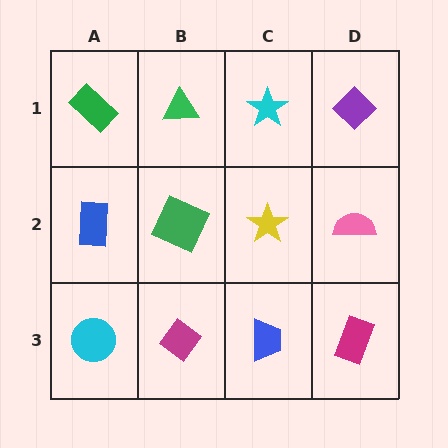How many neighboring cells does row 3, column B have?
3.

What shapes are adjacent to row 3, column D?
A pink semicircle (row 2, column D), a blue trapezoid (row 3, column C).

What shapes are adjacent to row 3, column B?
A green square (row 2, column B), a cyan circle (row 3, column A), a blue trapezoid (row 3, column C).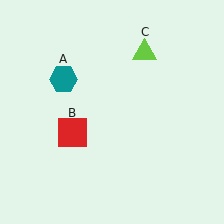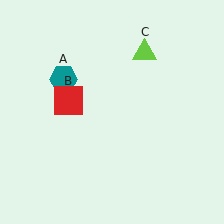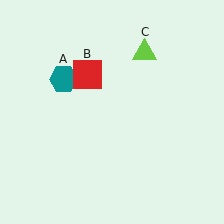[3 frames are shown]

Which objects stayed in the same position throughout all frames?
Teal hexagon (object A) and lime triangle (object C) remained stationary.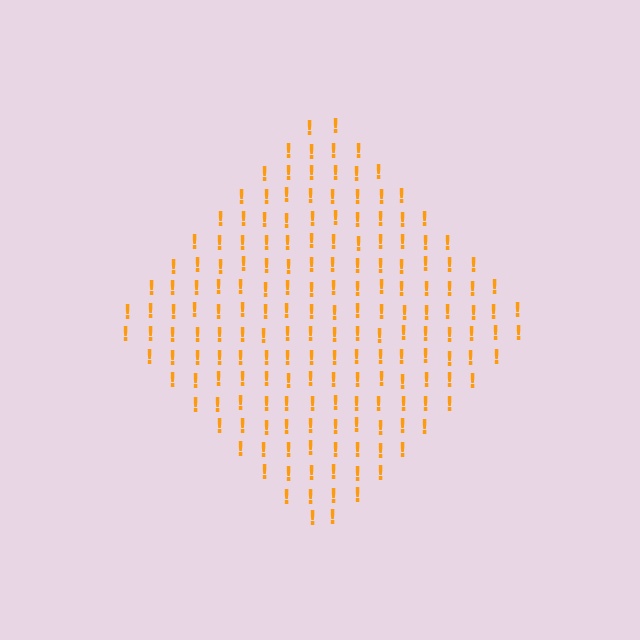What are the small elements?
The small elements are exclamation marks.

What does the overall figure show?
The overall figure shows a diamond.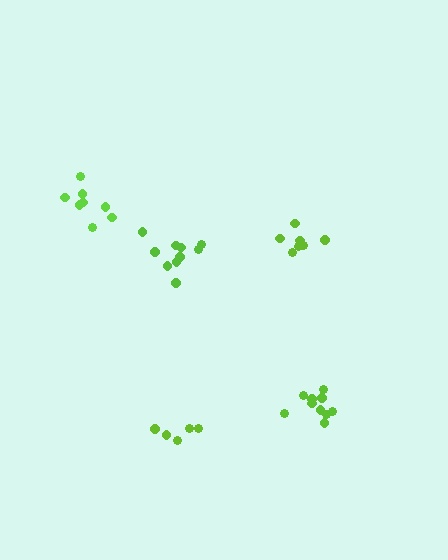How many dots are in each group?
Group 1: 7 dots, Group 2: 10 dots, Group 3: 10 dots, Group 4: 8 dots, Group 5: 5 dots (40 total).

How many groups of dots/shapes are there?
There are 5 groups.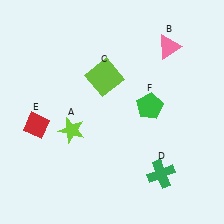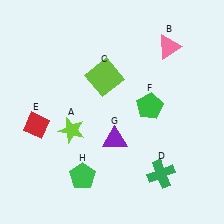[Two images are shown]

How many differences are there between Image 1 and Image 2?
There are 2 differences between the two images.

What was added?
A purple triangle (G), a green pentagon (H) were added in Image 2.